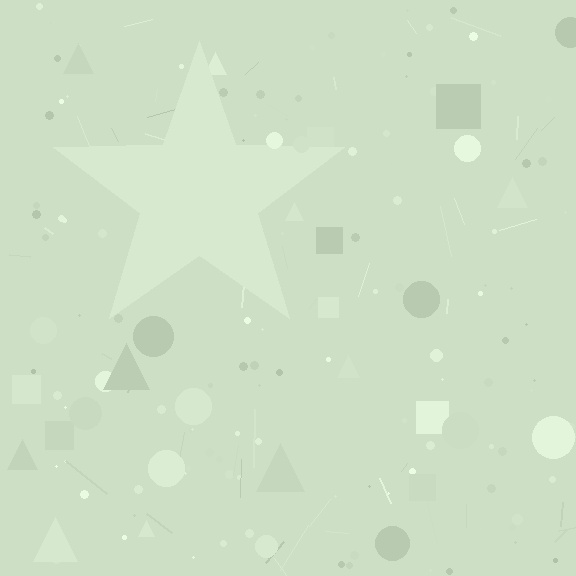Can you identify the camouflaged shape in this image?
The camouflaged shape is a star.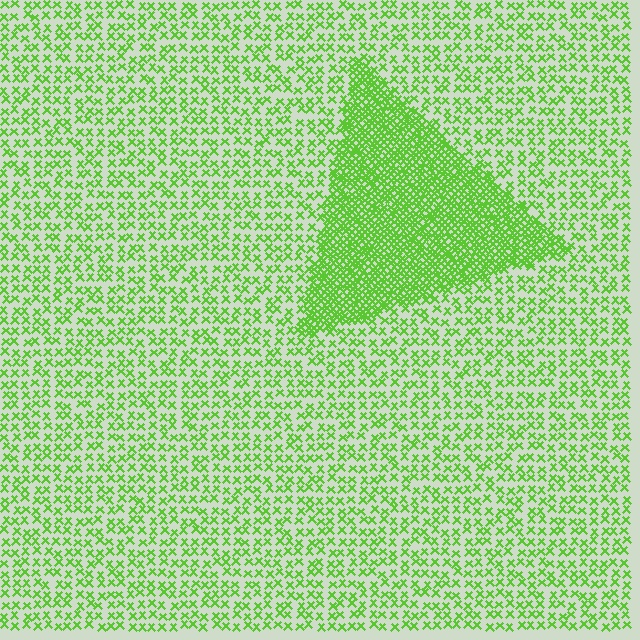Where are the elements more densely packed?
The elements are more densely packed inside the triangle boundary.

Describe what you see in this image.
The image contains small lime elements arranged at two different densities. A triangle-shaped region is visible where the elements are more densely packed than the surrounding area.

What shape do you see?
I see a triangle.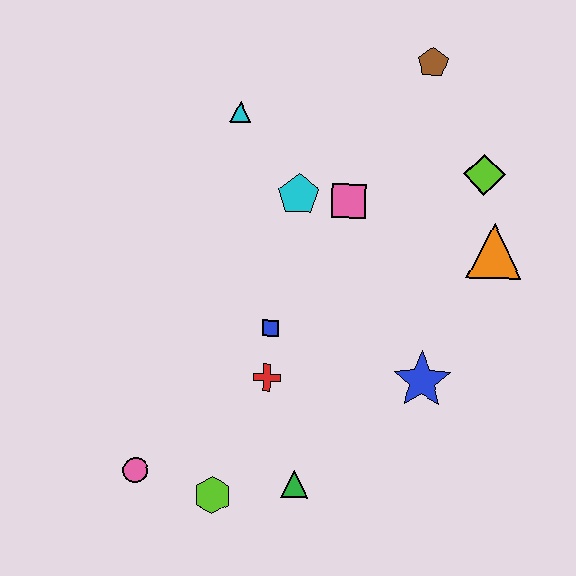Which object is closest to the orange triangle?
The lime diamond is closest to the orange triangle.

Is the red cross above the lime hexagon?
Yes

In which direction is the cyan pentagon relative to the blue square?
The cyan pentagon is above the blue square.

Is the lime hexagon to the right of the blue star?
No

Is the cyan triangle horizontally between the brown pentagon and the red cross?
No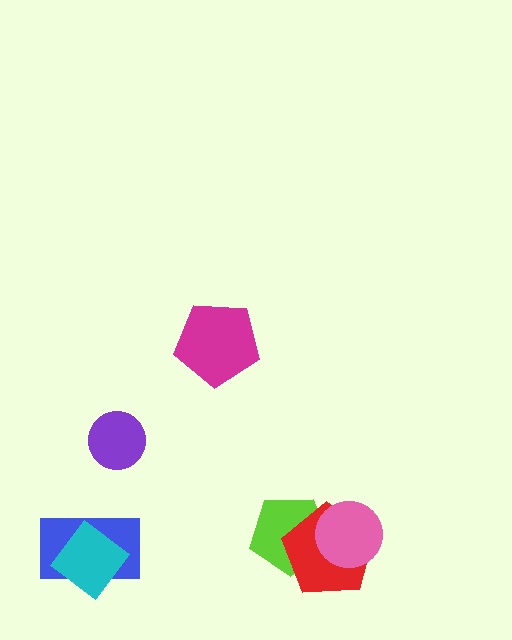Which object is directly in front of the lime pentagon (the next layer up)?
The red pentagon is directly in front of the lime pentagon.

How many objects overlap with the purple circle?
0 objects overlap with the purple circle.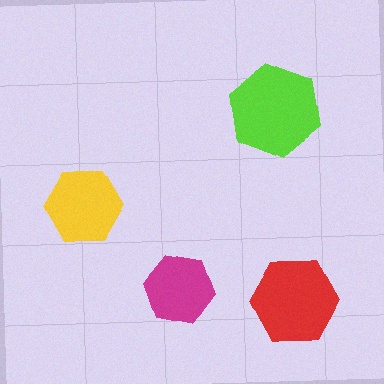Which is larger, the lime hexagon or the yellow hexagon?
The lime one.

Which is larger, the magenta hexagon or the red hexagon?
The red one.